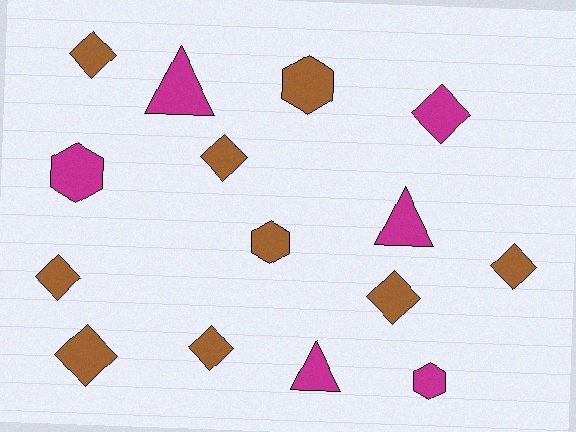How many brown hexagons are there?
There are 2 brown hexagons.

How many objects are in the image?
There are 15 objects.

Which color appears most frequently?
Brown, with 9 objects.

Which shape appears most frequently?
Diamond, with 8 objects.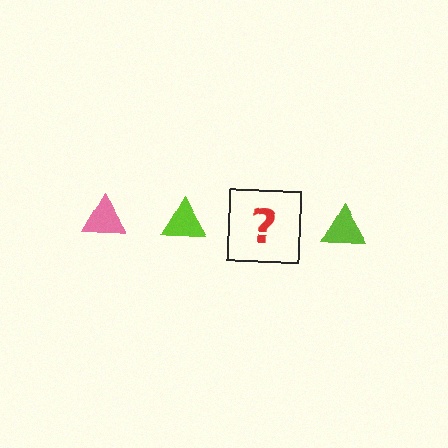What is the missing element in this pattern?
The missing element is a pink triangle.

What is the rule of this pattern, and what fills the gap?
The rule is that the pattern cycles through pink, lime triangles. The gap should be filled with a pink triangle.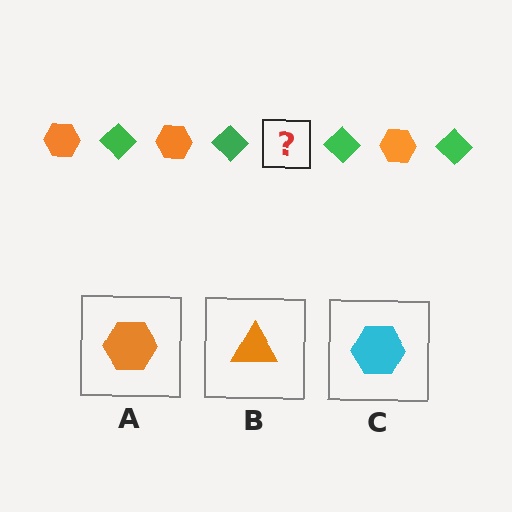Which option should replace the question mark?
Option A.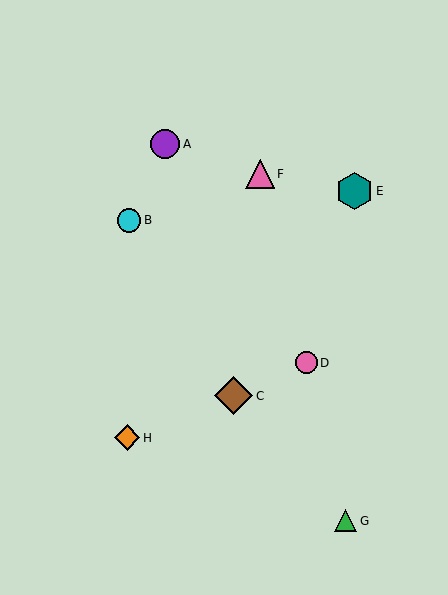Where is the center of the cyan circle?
The center of the cyan circle is at (129, 221).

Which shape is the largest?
The brown diamond (labeled C) is the largest.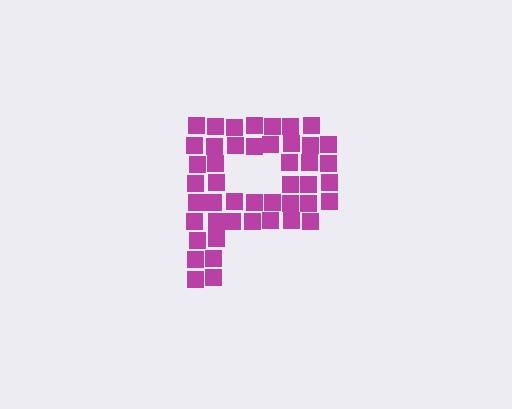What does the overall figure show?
The overall figure shows the letter P.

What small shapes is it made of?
It is made of small squares.